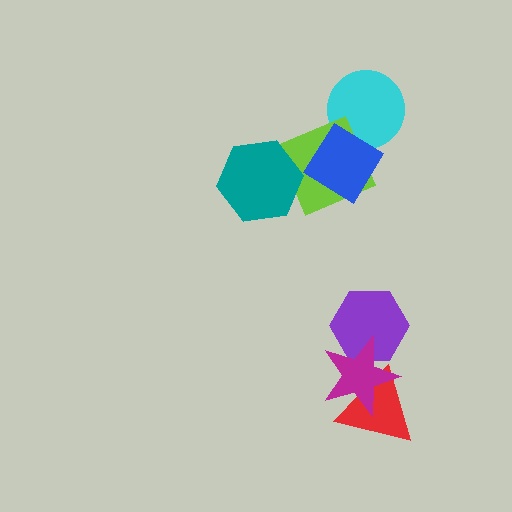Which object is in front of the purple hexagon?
The magenta star is in front of the purple hexagon.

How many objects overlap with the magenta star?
2 objects overlap with the magenta star.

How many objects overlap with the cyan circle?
1 object overlaps with the cyan circle.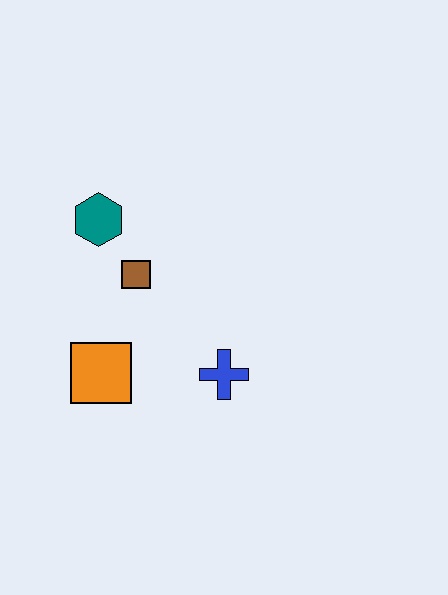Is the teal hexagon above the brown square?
Yes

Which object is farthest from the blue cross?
The teal hexagon is farthest from the blue cross.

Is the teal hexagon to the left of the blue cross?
Yes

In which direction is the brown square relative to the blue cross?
The brown square is above the blue cross.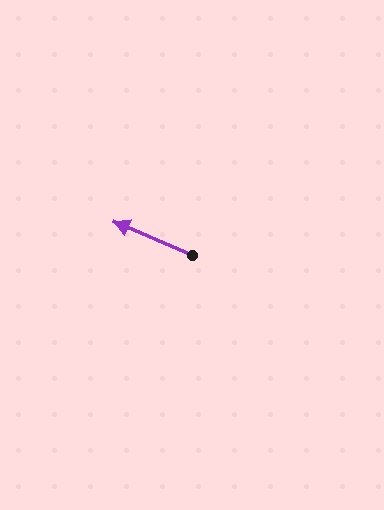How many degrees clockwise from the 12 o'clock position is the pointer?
Approximately 293 degrees.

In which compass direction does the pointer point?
Northwest.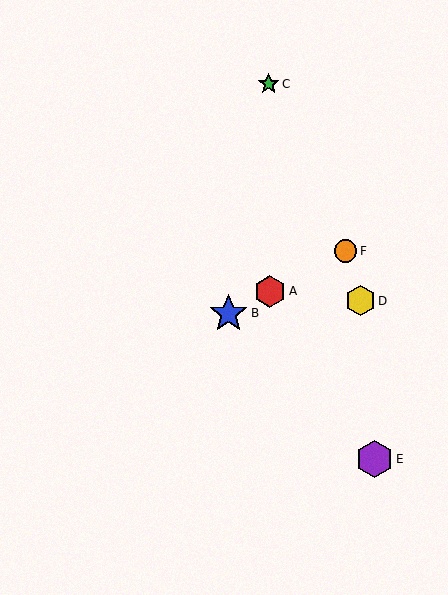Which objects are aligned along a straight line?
Objects A, B, F are aligned along a straight line.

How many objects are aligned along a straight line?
3 objects (A, B, F) are aligned along a straight line.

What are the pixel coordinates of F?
Object F is at (346, 251).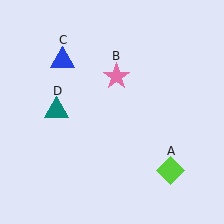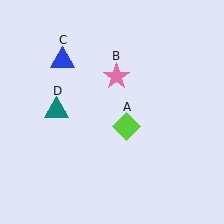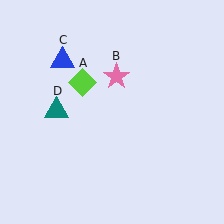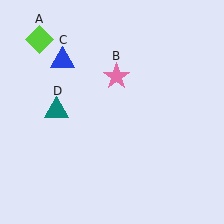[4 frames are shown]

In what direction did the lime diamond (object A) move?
The lime diamond (object A) moved up and to the left.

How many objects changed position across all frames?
1 object changed position: lime diamond (object A).